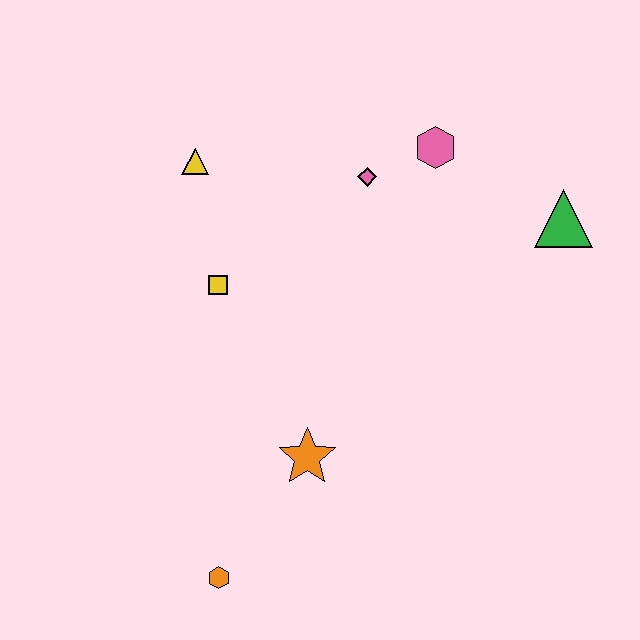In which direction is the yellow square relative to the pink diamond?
The yellow square is to the left of the pink diamond.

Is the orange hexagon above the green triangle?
No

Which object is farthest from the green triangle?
The orange hexagon is farthest from the green triangle.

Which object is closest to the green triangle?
The pink hexagon is closest to the green triangle.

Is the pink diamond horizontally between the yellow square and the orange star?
No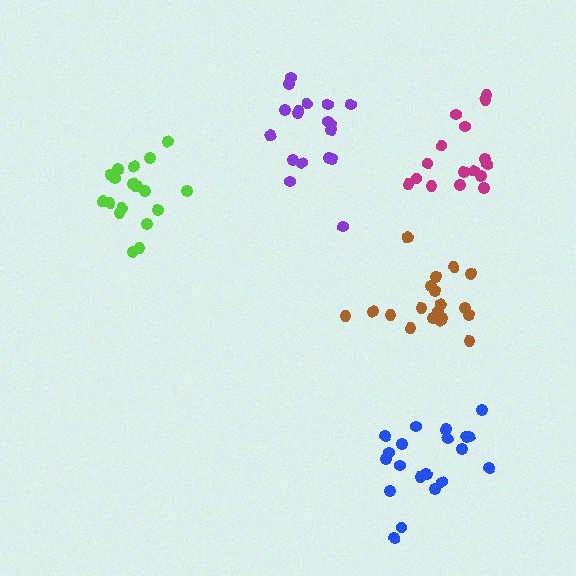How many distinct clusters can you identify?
There are 5 distinct clusters.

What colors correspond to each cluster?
The clusters are colored: blue, lime, magenta, brown, purple.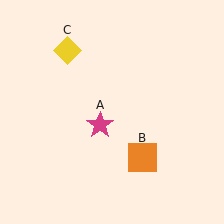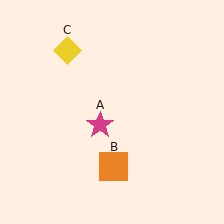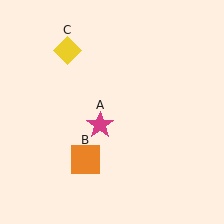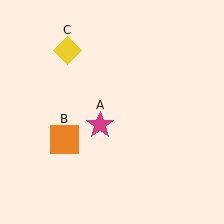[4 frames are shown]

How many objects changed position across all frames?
1 object changed position: orange square (object B).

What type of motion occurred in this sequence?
The orange square (object B) rotated clockwise around the center of the scene.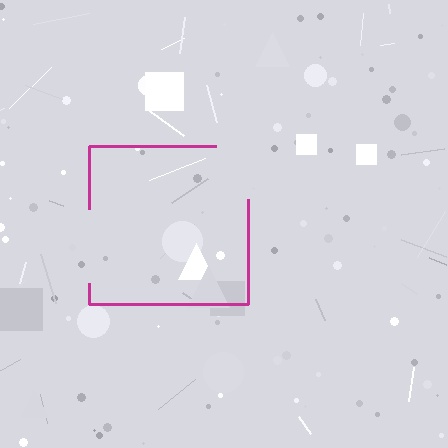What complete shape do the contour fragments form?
The contour fragments form a square.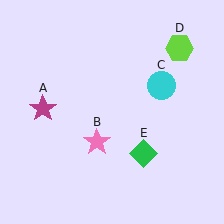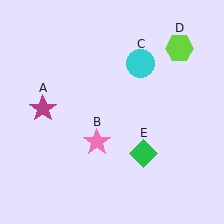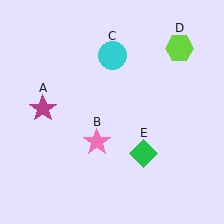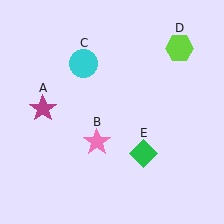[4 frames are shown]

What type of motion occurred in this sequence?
The cyan circle (object C) rotated counterclockwise around the center of the scene.